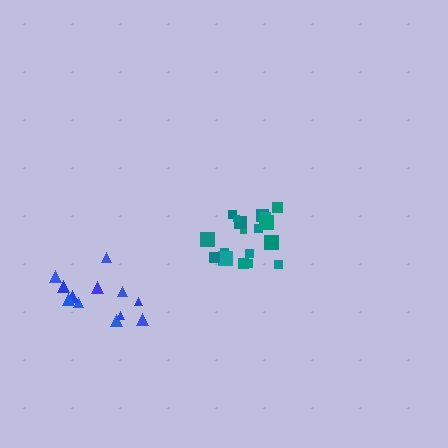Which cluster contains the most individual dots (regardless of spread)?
Teal (18).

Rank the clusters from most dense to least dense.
teal, blue.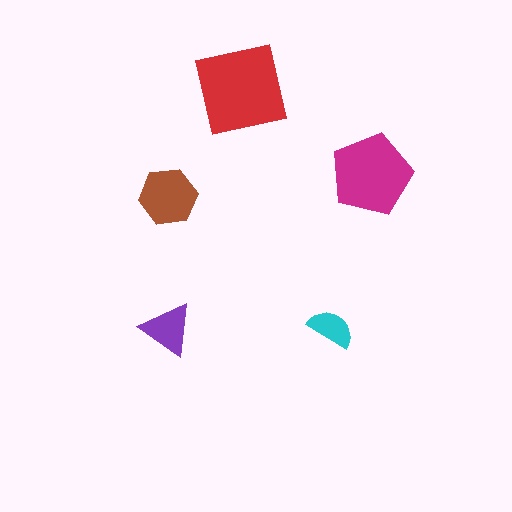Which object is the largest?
The red square.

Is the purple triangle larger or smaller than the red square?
Smaller.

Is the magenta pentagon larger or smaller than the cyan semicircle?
Larger.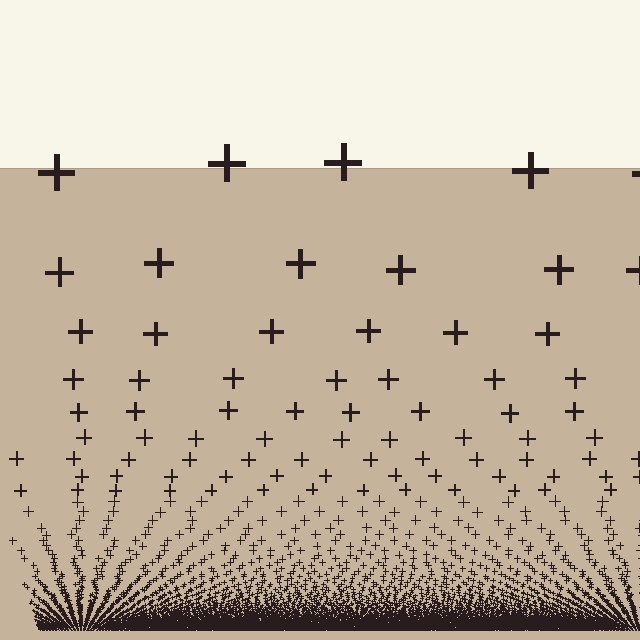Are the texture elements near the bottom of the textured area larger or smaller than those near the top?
Smaller. The gradient is inverted — elements near the bottom are smaller and denser.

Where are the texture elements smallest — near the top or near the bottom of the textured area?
Near the bottom.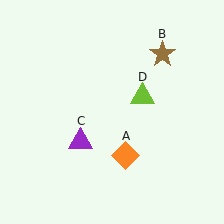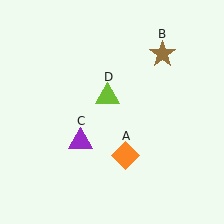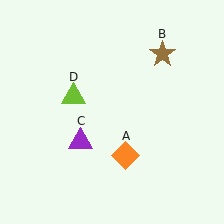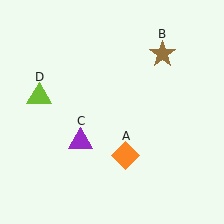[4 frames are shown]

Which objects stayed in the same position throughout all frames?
Orange diamond (object A) and brown star (object B) and purple triangle (object C) remained stationary.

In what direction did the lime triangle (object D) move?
The lime triangle (object D) moved left.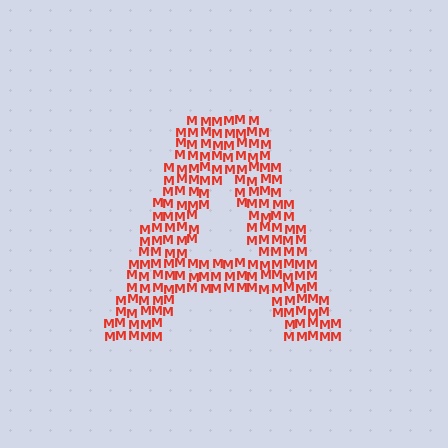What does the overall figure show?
The overall figure shows the letter A.